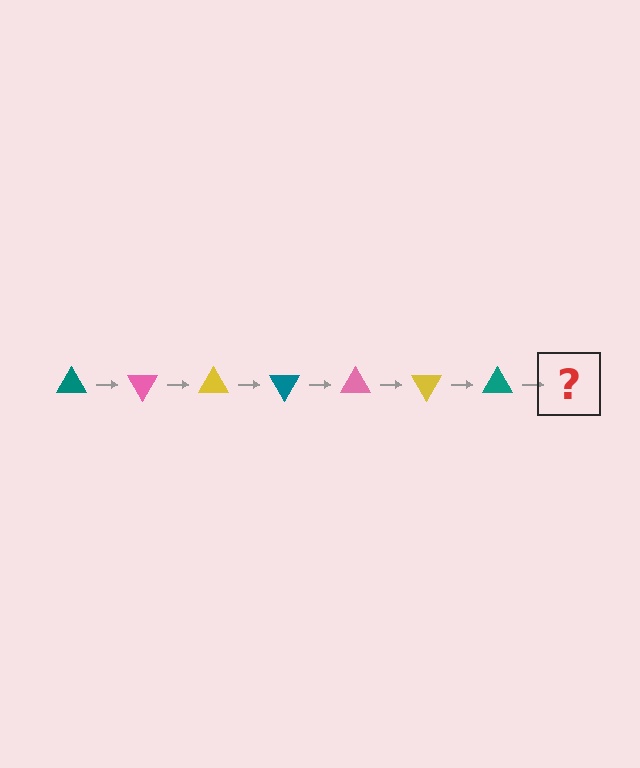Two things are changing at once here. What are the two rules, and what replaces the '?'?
The two rules are that it rotates 60 degrees each step and the color cycles through teal, pink, and yellow. The '?' should be a pink triangle, rotated 420 degrees from the start.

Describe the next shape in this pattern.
It should be a pink triangle, rotated 420 degrees from the start.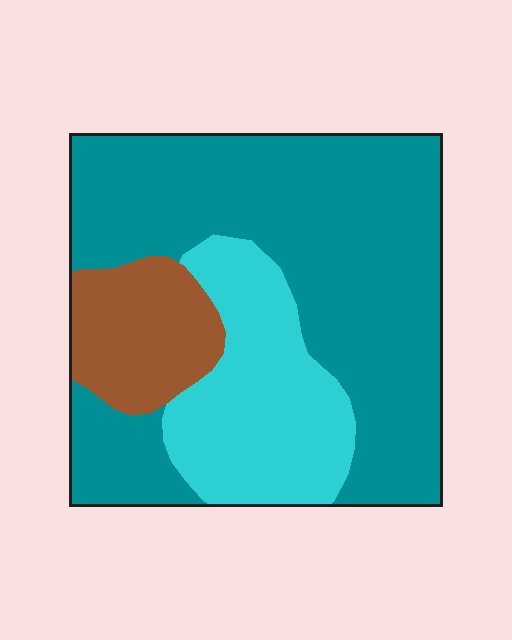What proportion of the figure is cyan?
Cyan covers 24% of the figure.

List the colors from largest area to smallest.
From largest to smallest: teal, cyan, brown.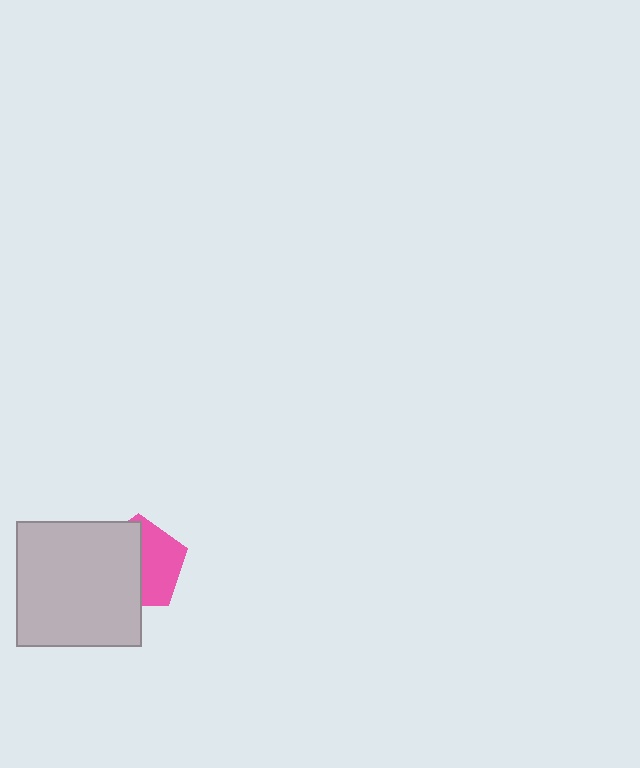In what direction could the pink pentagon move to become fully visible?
The pink pentagon could move right. That would shift it out from behind the light gray square entirely.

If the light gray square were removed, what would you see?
You would see the complete pink pentagon.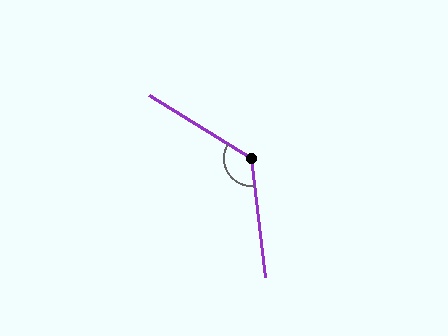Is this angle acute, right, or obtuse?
It is obtuse.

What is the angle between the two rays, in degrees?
Approximately 129 degrees.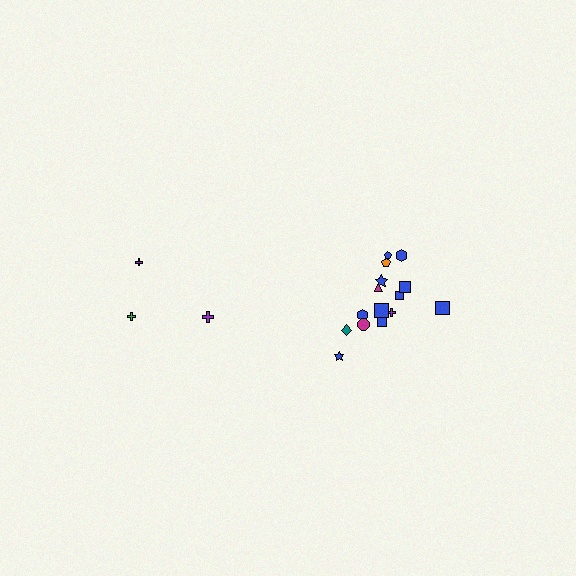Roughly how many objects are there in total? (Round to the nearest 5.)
Roughly 20 objects in total.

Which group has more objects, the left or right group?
The right group.